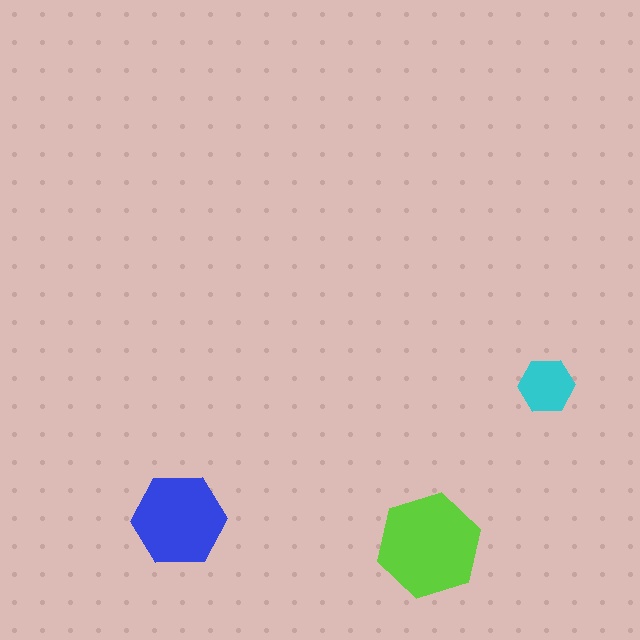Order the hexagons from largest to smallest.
the lime one, the blue one, the cyan one.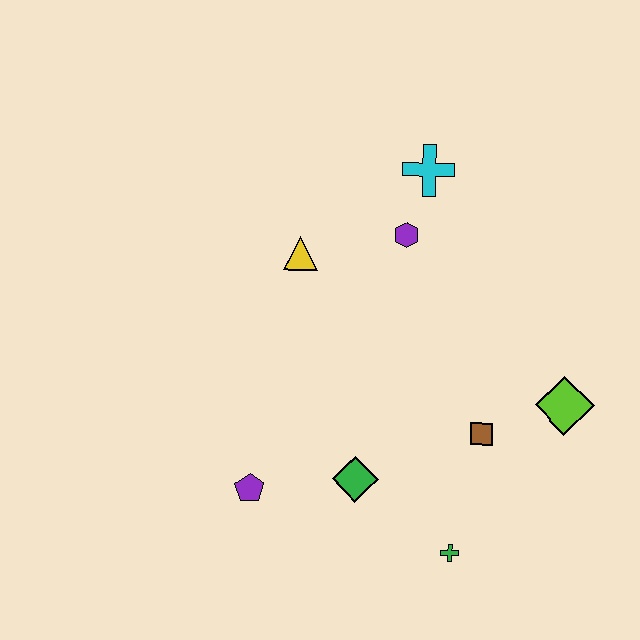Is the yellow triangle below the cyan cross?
Yes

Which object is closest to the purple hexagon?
The cyan cross is closest to the purple hexagon.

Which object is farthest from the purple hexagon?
The green cross is farthest from the purple hexagon.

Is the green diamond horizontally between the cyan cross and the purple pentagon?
Yes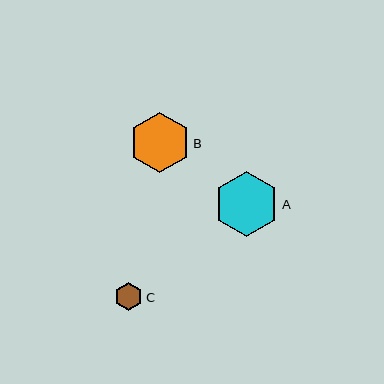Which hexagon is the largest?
Hexagon A is the largest with a size of approximately 64 pixels.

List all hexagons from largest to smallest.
From largest to smallest: A, B, C.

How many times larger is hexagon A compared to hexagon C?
Hexagon A is approximately 2.3 times the size of hexagon C.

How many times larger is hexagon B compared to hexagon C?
Hexagon B is approximately 2.2 times the size of hexagon C.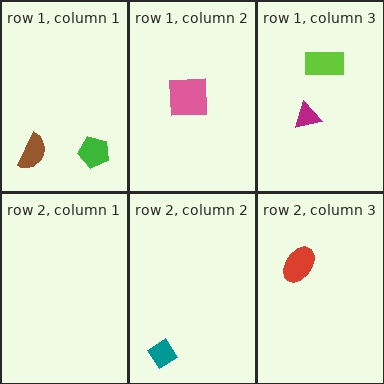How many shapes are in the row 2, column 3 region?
1.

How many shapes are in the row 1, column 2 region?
1.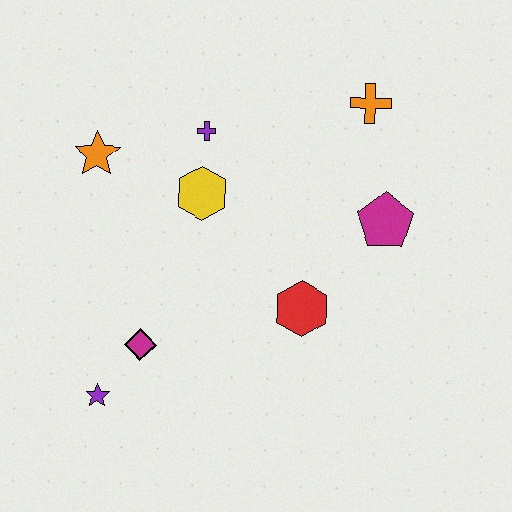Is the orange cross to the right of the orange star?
Yes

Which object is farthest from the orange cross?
The purple star is farthest from the orange cross.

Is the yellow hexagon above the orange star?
No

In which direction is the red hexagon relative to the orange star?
The red hexagon is to the right of the orange star.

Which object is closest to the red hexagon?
The magenta pentagon is closest to the red hexagon.